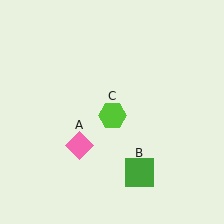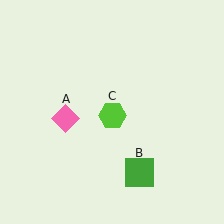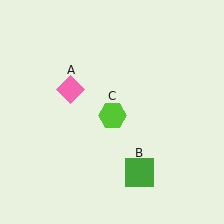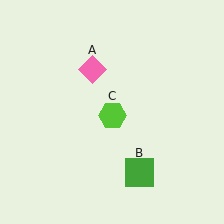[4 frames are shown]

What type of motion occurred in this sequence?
The pink diamond (object A) rotated clockwise around the center of the scene.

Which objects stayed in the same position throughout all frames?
Green square (object B) and lime hexagon (object C) remained stationary.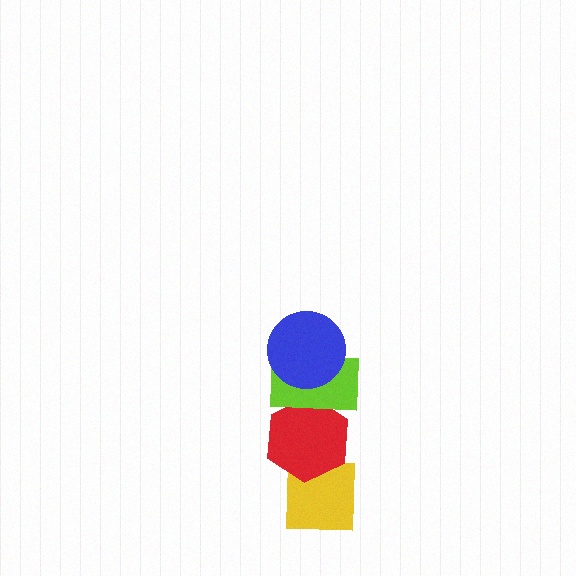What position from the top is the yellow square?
The yellow square is 4th from the top.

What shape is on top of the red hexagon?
The lime rectangle is on top of the red hexagon.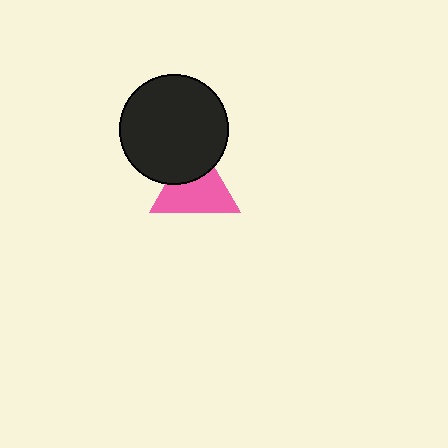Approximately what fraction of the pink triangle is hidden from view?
Roughly 34% of the pink triangle is hidden behind the black circle.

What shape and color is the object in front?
The object in front is a black circle.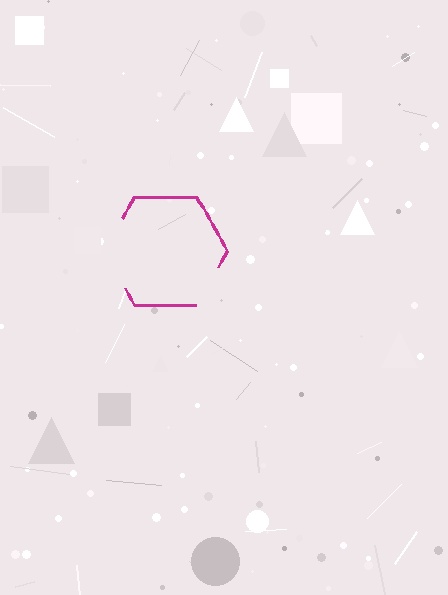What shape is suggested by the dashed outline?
The dashed outline suggests a hexagon.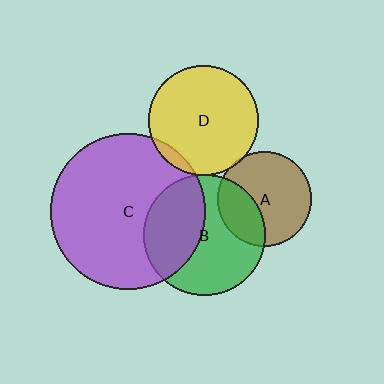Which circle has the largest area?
Circle C (purple).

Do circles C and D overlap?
Yes.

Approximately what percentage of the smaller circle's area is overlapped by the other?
Approximately 5%.